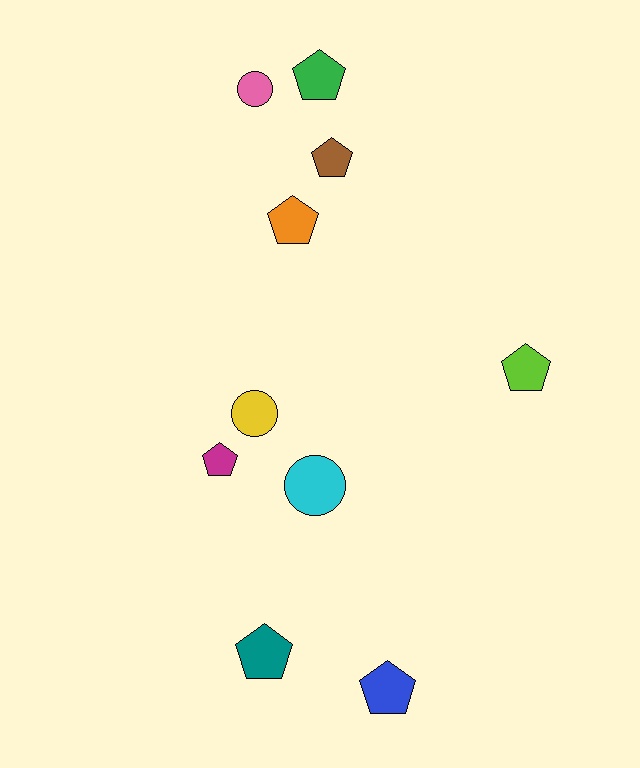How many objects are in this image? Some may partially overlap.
There are 10 objects.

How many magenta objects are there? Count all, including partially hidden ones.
There is 1 magenta object.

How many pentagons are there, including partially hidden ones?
There are 7 pentagons.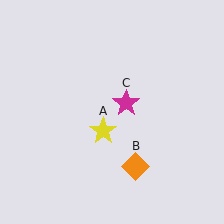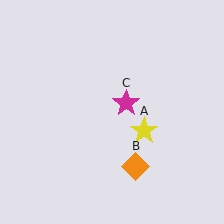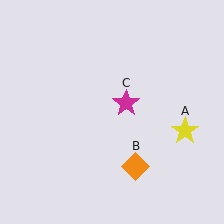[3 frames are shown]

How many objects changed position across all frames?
1 object changed position: yellow star (object A).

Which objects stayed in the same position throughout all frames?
Orange diamond (object B) and magenta star (object C) remained stationary.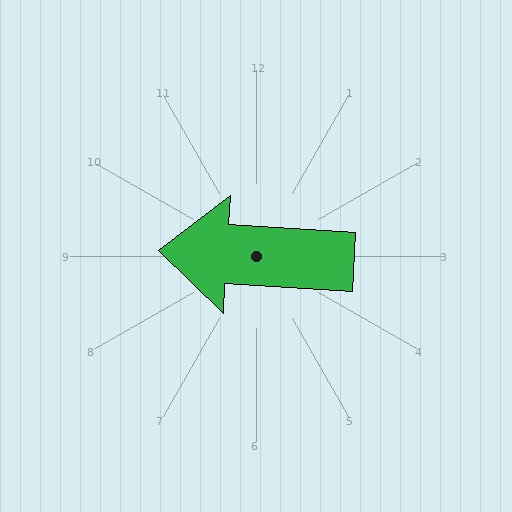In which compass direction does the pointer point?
West.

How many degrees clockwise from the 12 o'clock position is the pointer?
Approximately 273 degrees.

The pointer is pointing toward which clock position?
Roughly 9 o'clock.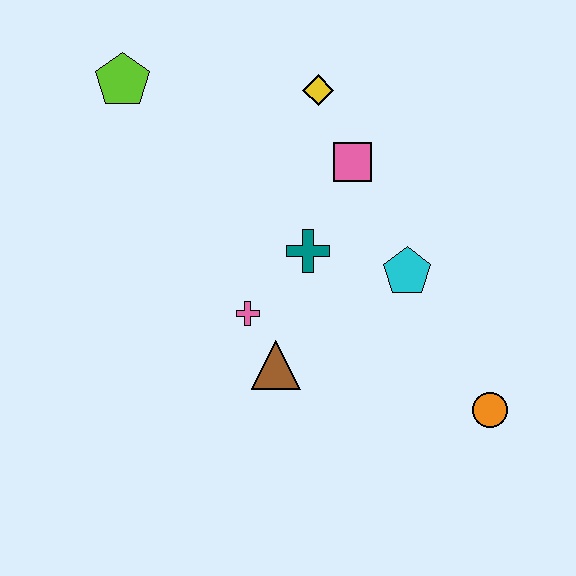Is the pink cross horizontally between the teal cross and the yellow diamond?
No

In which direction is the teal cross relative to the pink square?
The teal cross is below the pink square.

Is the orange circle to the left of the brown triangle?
No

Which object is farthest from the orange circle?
The lime pentagon is farthest from the orange circle.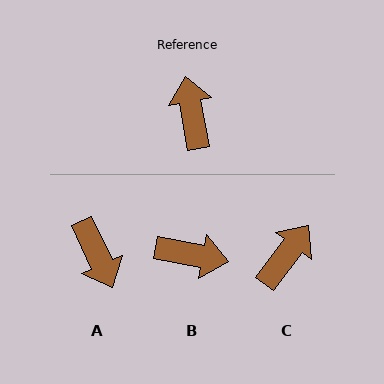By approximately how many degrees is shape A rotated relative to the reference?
Approximately 166 degrees clockwise.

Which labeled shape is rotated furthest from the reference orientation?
A, about 166 degrees away.